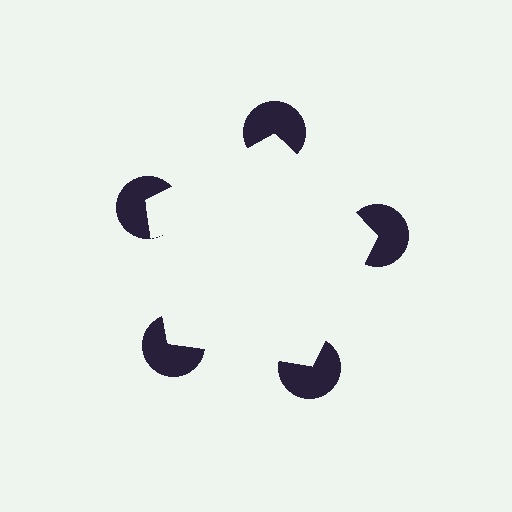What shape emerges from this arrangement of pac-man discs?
An illusory pentagon — its edges are inferred from the aligned wedge cuts in the pac-man discs, not physically drawn.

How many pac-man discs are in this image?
There are 5 — one at each vertex of the illusory pentagon.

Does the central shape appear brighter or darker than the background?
It typically appears slightly brighter than the background, even though no actual brightness change is drawn.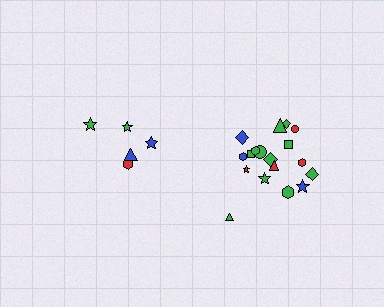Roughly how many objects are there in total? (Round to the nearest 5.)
Roughly 25 objects in total.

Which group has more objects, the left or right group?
The right group.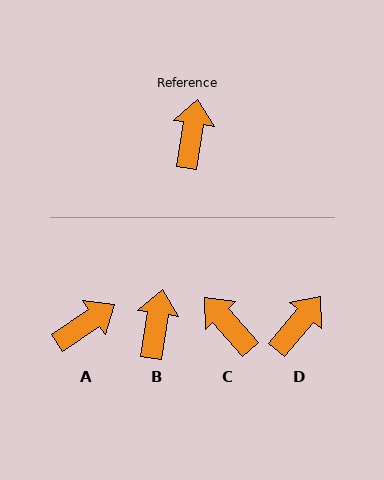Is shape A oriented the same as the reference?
No, it is off by about 46 degrees.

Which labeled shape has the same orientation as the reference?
B.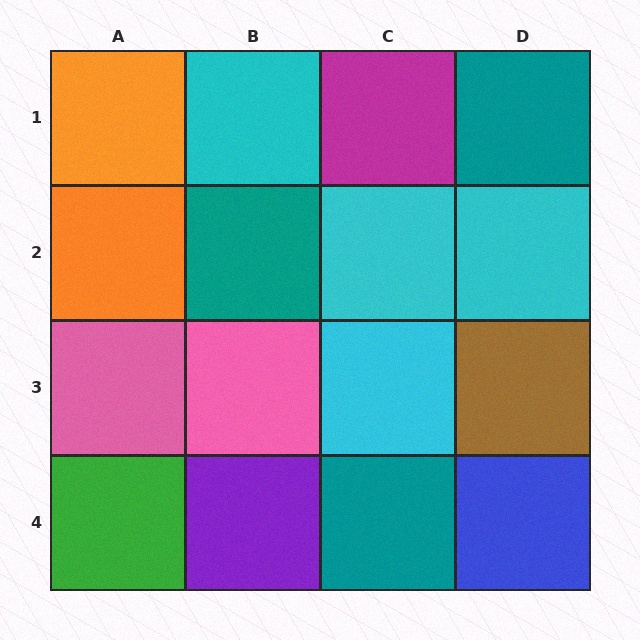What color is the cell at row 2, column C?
Cyan.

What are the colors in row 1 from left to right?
Orange, cyan, magenta, teal.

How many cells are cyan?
4 cells are cyan.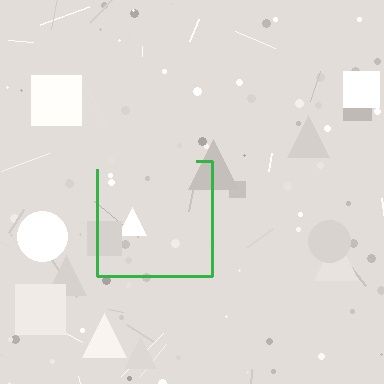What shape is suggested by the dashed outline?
The dashed outline suggests a square.